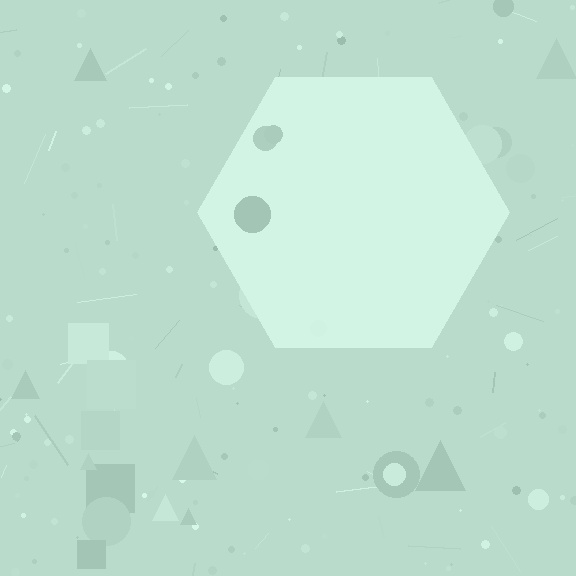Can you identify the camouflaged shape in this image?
The camouflaged shape is a hexagon.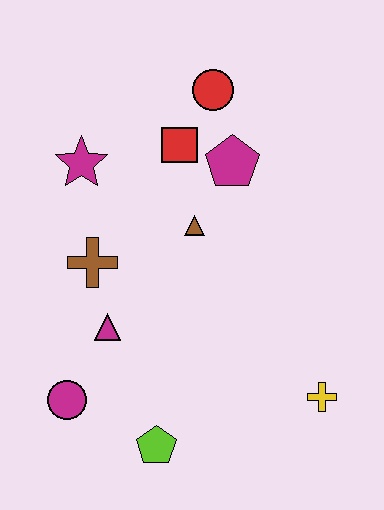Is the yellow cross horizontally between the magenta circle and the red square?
No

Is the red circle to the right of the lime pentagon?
Yes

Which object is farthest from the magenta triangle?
The red circle is farthest from the magenta triangle.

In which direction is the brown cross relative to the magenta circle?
The brown cross is above the magenta circle.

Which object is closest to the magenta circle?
The magenta triangle is closest to the magenta circle.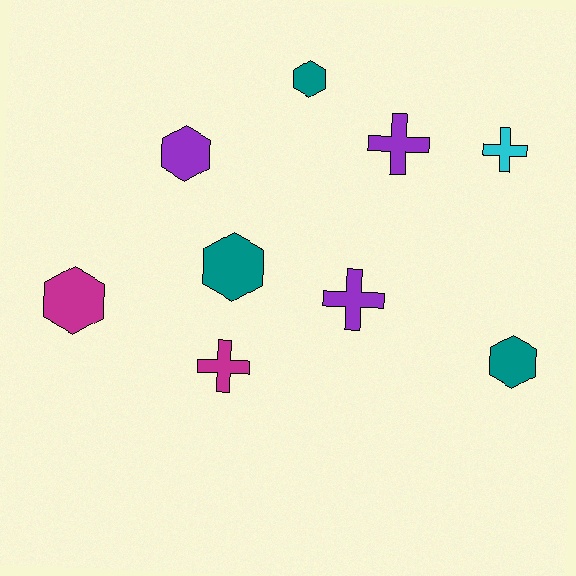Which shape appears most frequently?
Hexagon, with 5 objects.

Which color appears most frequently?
Teal, with 3 objects.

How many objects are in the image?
There are 9 objects.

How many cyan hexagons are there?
There are no cyan hexagons.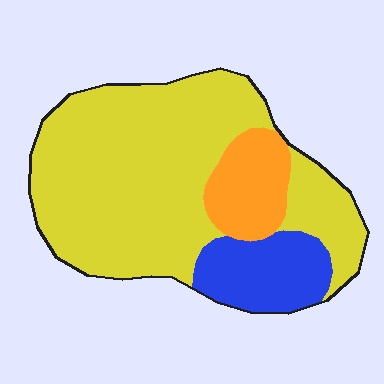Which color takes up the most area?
Yellow, at roughly 70%.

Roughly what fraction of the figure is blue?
Blue covers 16% of the figure.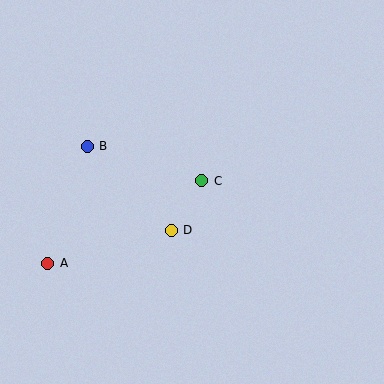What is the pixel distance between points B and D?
The distance between B and D is 119 pixels.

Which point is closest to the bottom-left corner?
Point A is closest to the bottom-left corner.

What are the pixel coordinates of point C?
Point C is at (202, 181).